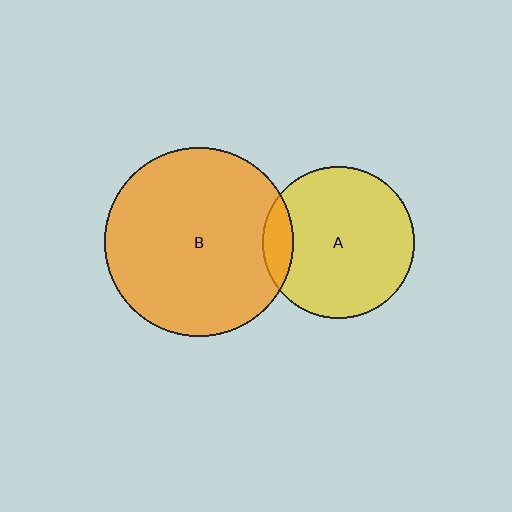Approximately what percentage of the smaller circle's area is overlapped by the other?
Approximately 10%.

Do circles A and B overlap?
Yes.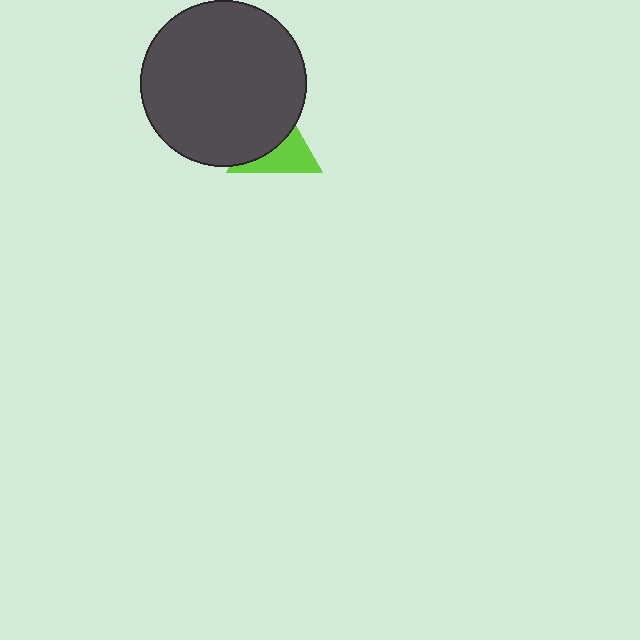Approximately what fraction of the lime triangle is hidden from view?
Roughly 52% of the lime triangle is hidden behind the dark gray circle.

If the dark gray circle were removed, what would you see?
You would see the complete lime triangle.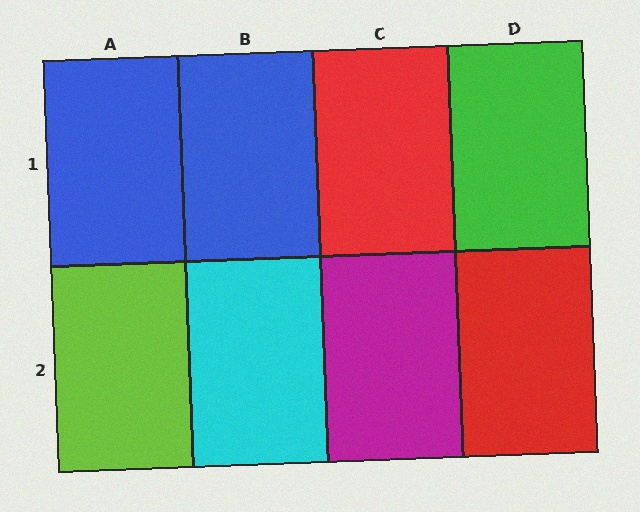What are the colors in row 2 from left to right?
Lime, cyan, magenta, red.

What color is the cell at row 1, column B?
Blue.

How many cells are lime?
1 cell is lime.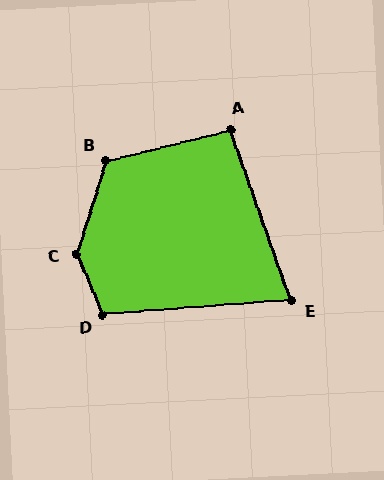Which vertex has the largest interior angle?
C, at approximately 139 degrees.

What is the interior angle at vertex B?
Approximately 122 degrees (obtuse).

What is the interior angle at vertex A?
Approximately 96 degrees (obtuse).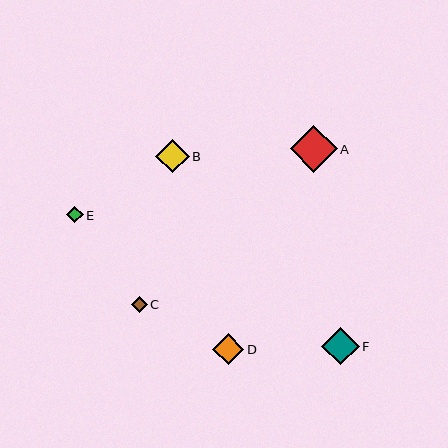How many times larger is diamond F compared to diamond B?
Diamond F is approximately 1.1 times the size of diamond B.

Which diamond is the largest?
Diamond A is the largest with a size of approximately 47 pixels.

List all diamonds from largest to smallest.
From largest to smallest: A, F, B, D, E, C.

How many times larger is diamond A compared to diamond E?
Diamond A is approximately 2.9 times the size of diamond E.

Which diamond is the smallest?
Diamond C is the smallest with a size of approximately 16 pixels.